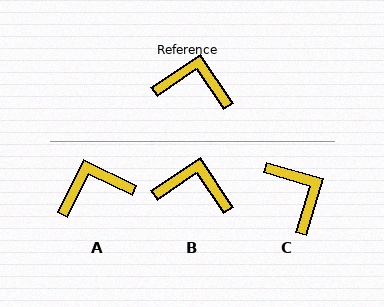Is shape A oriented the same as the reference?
No, it is off by about 30 degrees.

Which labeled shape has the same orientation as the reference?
B.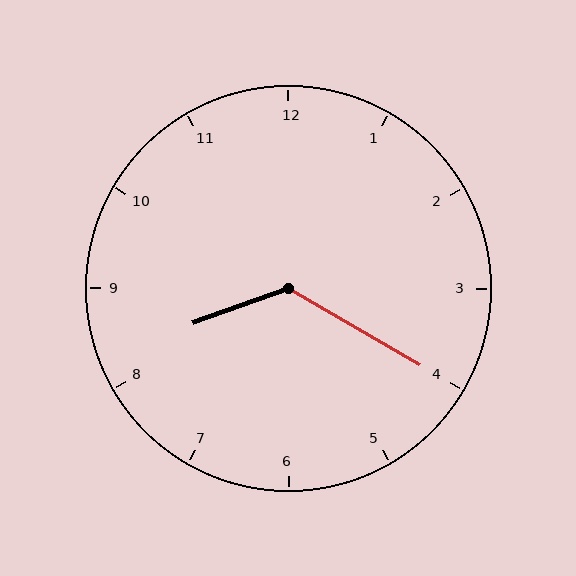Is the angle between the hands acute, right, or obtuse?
It is obtuse.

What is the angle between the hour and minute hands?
Approximately 130 degrees.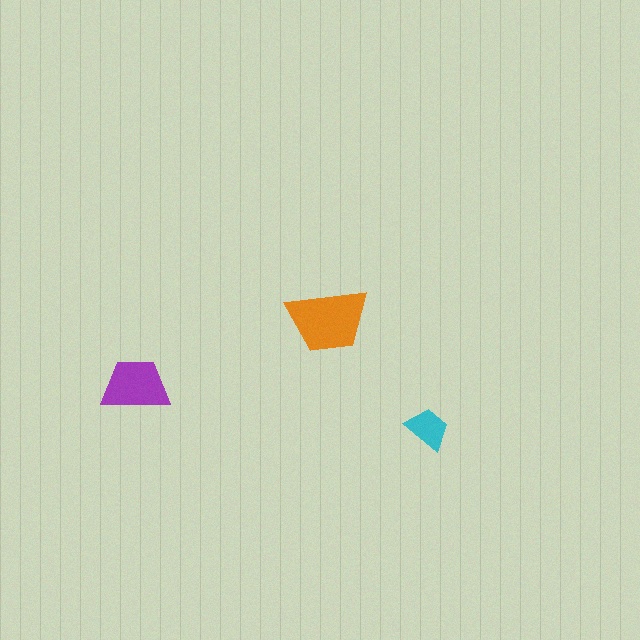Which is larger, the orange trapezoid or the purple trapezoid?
The orange one.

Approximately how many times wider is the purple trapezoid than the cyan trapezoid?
About 1.5 times wider.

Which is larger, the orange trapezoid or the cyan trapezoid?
The orange one.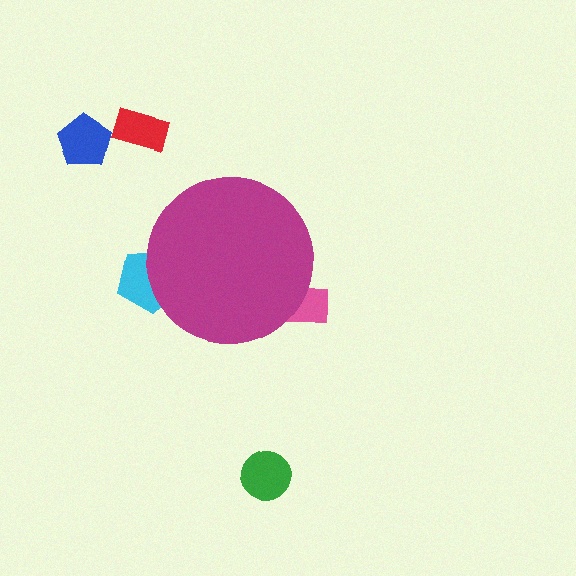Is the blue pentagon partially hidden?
No, the blue pentagon is fully visible.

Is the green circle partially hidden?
No, the green circle is fully visible.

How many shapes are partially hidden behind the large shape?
2 shapes are partially hidden.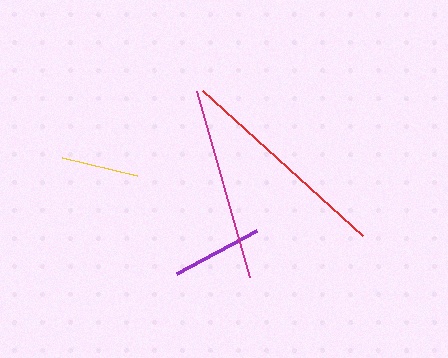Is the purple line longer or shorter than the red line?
The red line is longer than the purple line.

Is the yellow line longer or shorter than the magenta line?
The magenta line is longer than the yellow line.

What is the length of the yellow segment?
The yellow segment is approximately 77 pixels long.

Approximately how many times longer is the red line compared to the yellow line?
The red line is approximately 2.8 times the length of the yellow line.